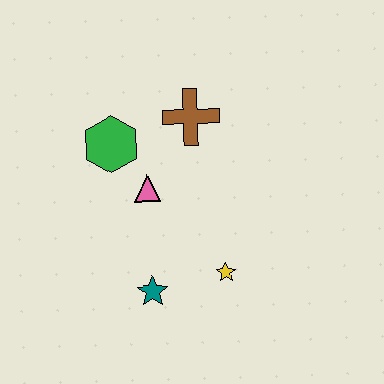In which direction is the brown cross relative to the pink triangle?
The brown cross is above the pink triangle.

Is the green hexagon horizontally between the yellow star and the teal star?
No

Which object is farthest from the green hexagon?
The yellow star is farthest from the green hexagon.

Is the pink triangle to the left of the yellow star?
Yes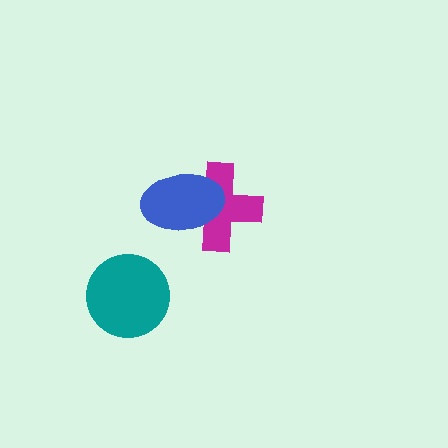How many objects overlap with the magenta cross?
1 object overlaps with the magenta cross.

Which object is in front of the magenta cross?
The blue ellipse is in front of the magenta cross.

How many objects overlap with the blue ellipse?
1 object overlaps with the blue ellipse.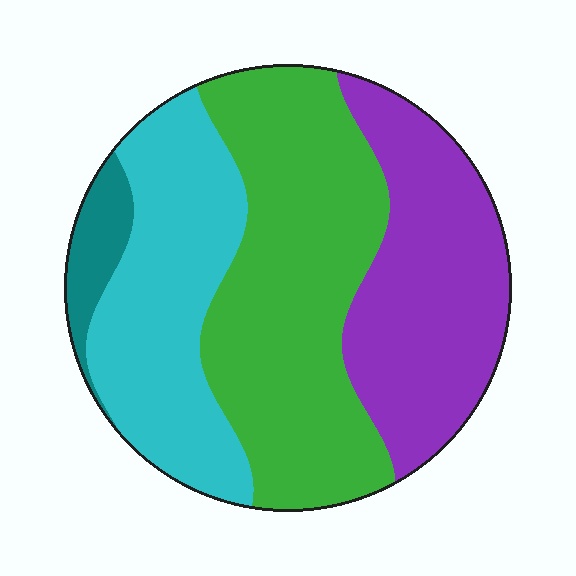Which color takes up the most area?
Green, at roughly 40%.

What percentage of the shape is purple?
Purple takes up about one quarter (1/4) of the shape.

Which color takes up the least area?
Teal, at roughly 5%.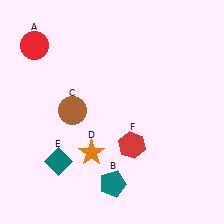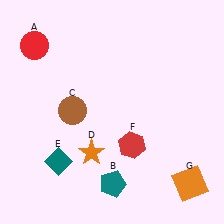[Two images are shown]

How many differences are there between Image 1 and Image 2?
There is 1 difference between the two images.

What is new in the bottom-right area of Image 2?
An orange square (G) was added in the bottom-right area of Image 2.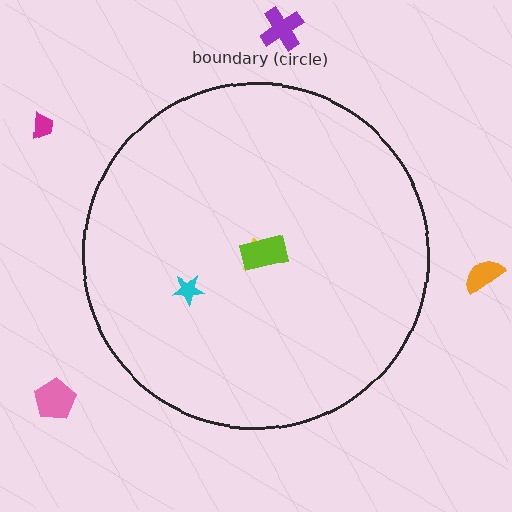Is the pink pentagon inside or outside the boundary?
Outside.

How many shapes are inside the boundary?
3 inside, 4 outside.